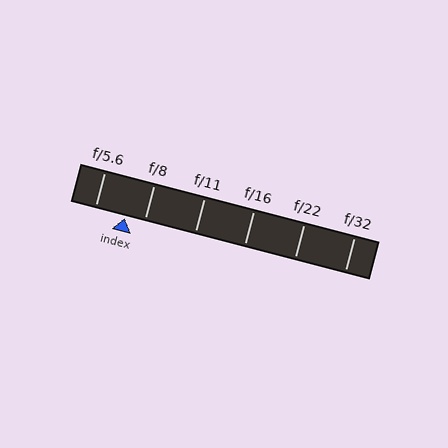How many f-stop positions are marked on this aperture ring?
There are 6 f-stop positions marked.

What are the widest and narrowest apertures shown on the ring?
The widest aperture shown is f/5.6 and the narrowest is f/32.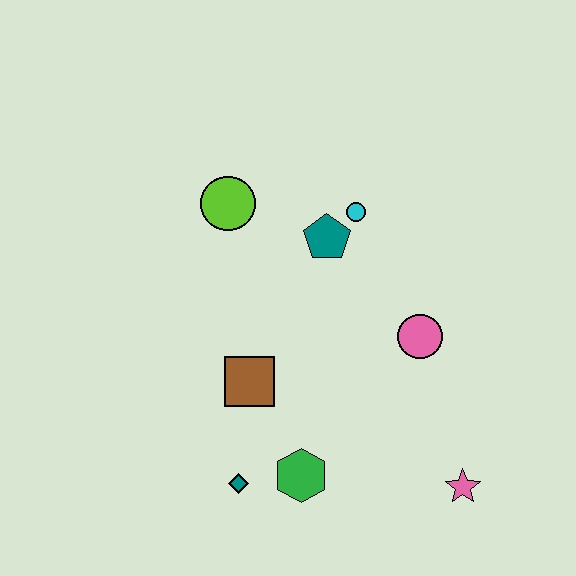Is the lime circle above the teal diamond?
Yes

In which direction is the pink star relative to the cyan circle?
The pink star is below the cyan circle.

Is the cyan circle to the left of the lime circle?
No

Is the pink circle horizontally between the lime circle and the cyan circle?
No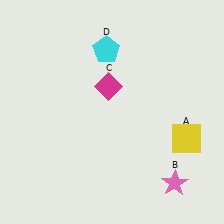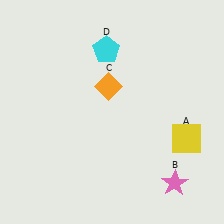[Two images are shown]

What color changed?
The diamond (C) changed from magenta in Image 1 to orange in Image 2.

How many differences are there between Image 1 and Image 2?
There is 1 difference between the two images.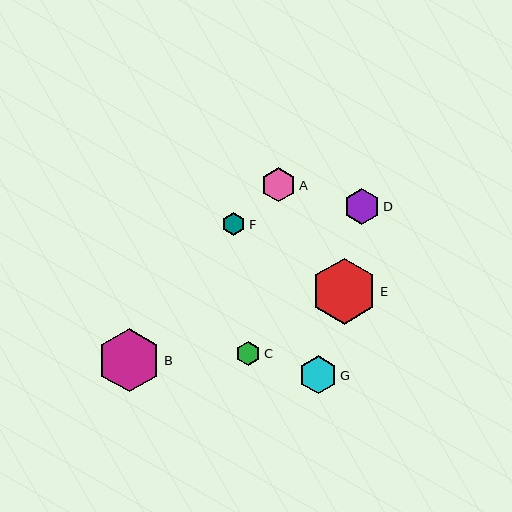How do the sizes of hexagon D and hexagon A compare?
Hexagon D and hexagon A are approximately the same size.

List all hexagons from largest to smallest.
From largest to smallest: E, B, G, D, A, C, F.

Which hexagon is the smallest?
Hexagon F is the smallest with a size of approximately 23 pixels.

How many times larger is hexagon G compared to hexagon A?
Hexagon G is approximately 1.1 times the size of hexagon A.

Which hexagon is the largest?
Hexagon E is the largest with a size of approximately 66 pixels.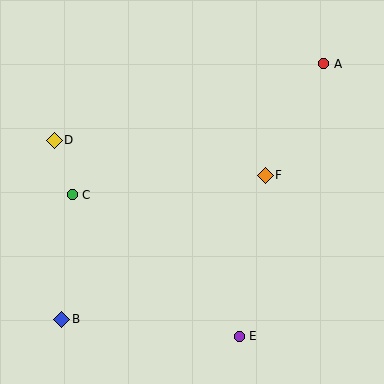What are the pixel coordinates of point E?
Point E is at (239, 336).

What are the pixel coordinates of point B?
Point B is at (62, 319).